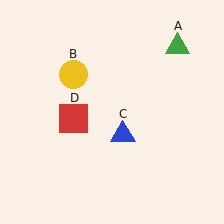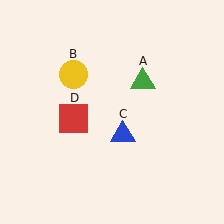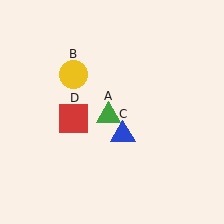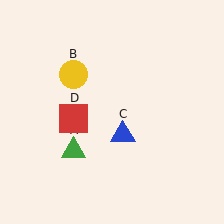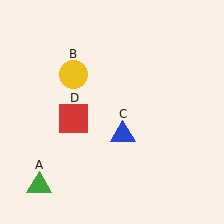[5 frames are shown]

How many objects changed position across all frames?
1 object changed position: green triangle (object A).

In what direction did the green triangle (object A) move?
The green triangle (object A) moved down and to the left.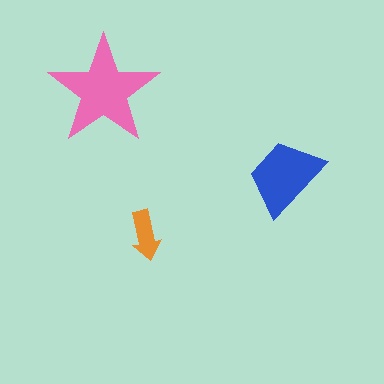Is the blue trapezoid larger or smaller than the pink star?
Smaller.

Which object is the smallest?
The orange arrow.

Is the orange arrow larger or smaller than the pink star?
Smaller.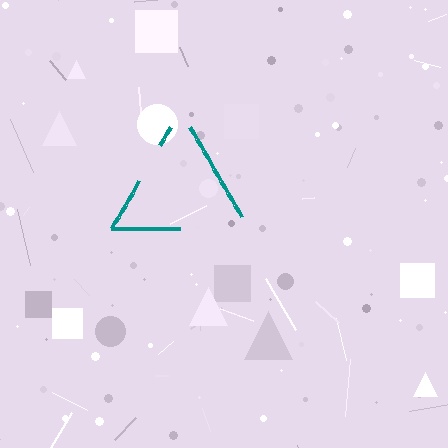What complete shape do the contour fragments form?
The contour fragments form a triangle.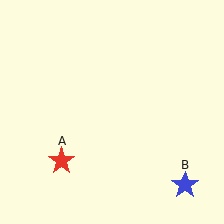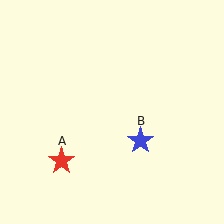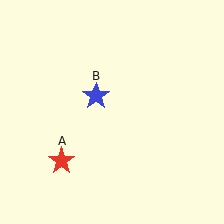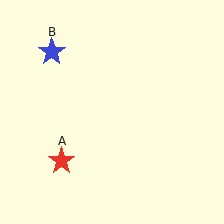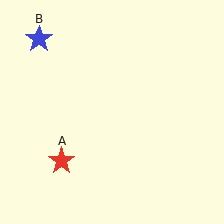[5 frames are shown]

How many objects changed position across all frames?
1 object changed position: blue star (object B).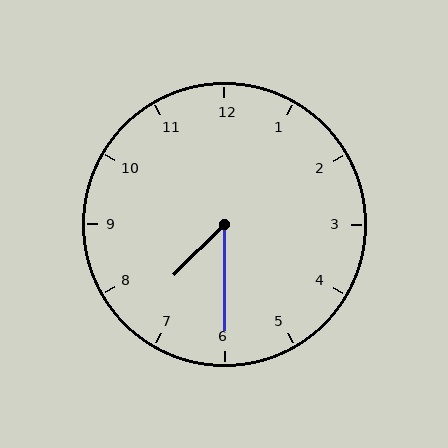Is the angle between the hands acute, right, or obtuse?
It is acute.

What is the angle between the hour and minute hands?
Approximately 45 degrees.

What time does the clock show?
7:30.